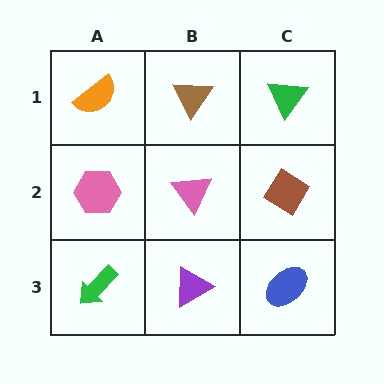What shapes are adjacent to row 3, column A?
A pink hexagon (row 2, column A), a purple triangle (row 3, column B).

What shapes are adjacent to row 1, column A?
A pink hexagon (row 2, column A), a brown triangle (row 1, column B).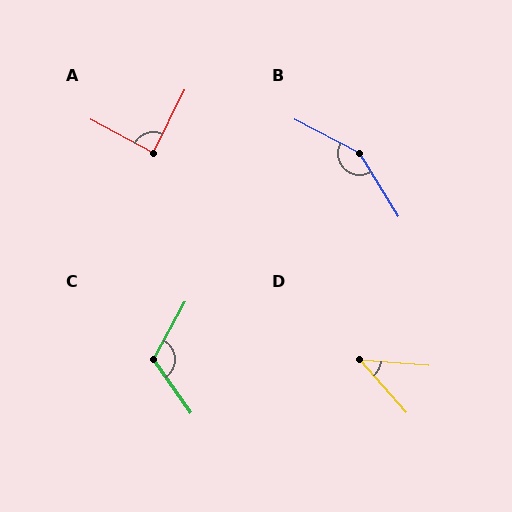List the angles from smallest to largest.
D (44°), A (88°), C (116°), B (149°).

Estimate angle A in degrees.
Approximately 88 degrees.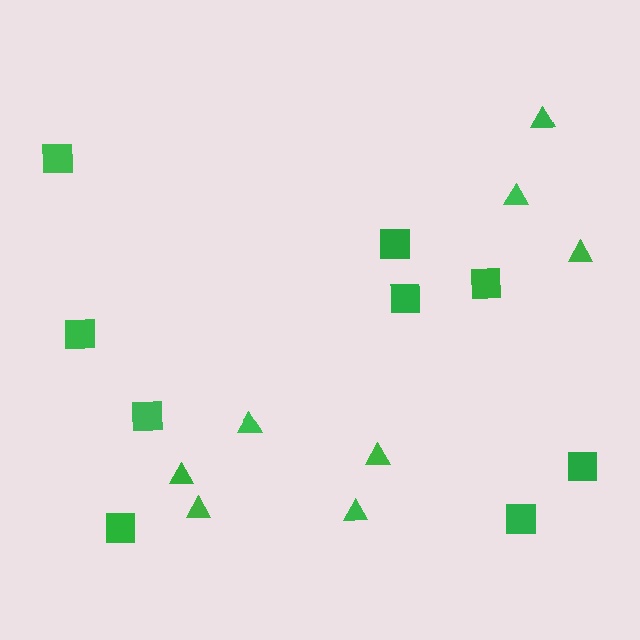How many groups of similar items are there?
There are 2 groups: one group of triangles (8) and one group of squares (9).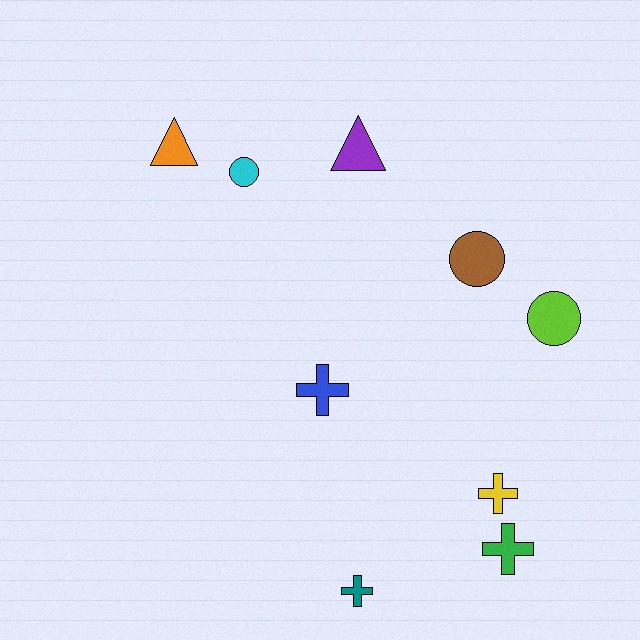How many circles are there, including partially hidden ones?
There are 3 circles.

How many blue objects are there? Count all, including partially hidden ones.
There is 1 blue object.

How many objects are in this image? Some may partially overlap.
There are 9 objects.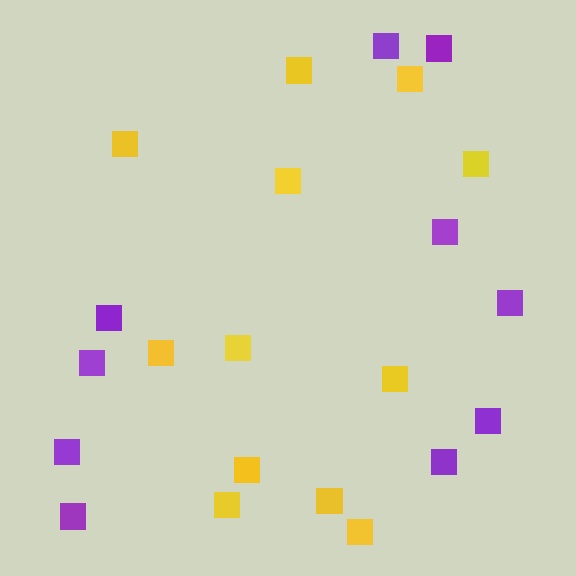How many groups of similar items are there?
There are 2 groups: one group of yellow squares (12) and one group of purple squares (10).